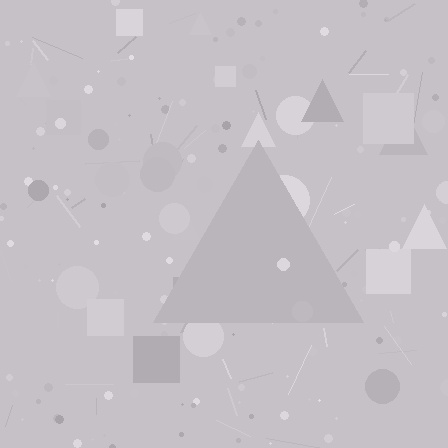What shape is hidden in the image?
A triangle is hidden in the image.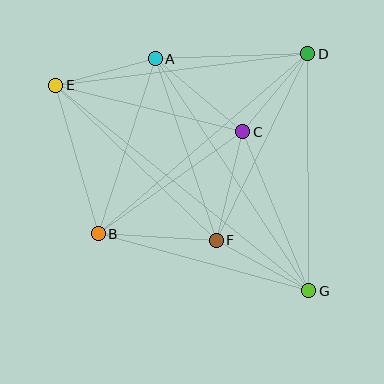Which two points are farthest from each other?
Points E and G are farthest from each other.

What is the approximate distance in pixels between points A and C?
The distance between A and C is approximately 114 pixels.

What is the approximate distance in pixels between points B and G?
The distance between B and G is approximately 218 pixels.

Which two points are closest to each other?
Points C and D are closest to each other.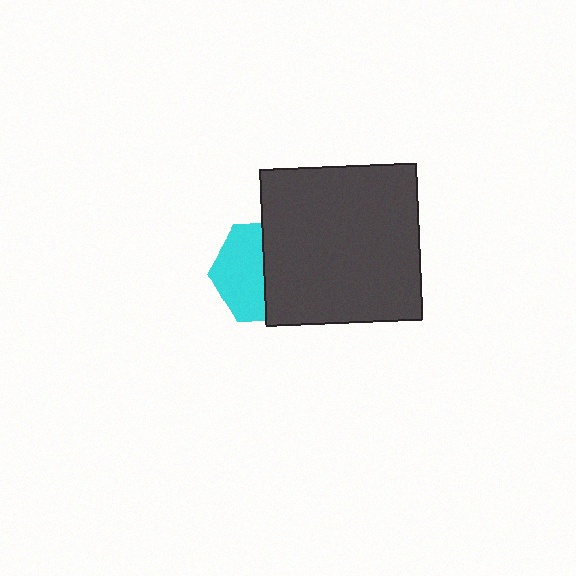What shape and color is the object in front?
The object in front is a dark gray square.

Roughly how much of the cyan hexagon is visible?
About half of it is visible (roughly 49%).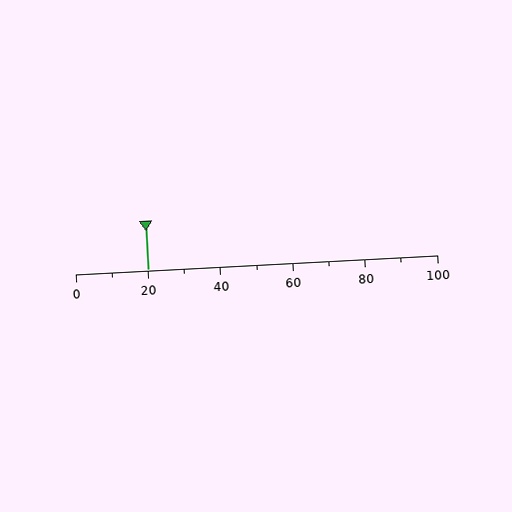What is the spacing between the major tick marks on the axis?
The major ticks are spaced 20 apart.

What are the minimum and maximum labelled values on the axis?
The axis runs from 0 to 100.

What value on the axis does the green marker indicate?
The marker indicates approximately 20.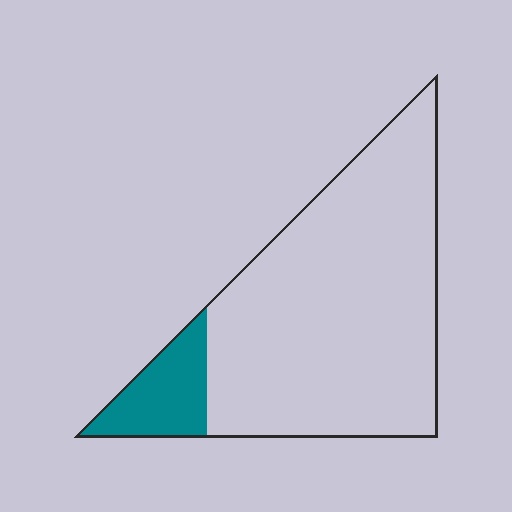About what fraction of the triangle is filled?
About one eighth (1/8).